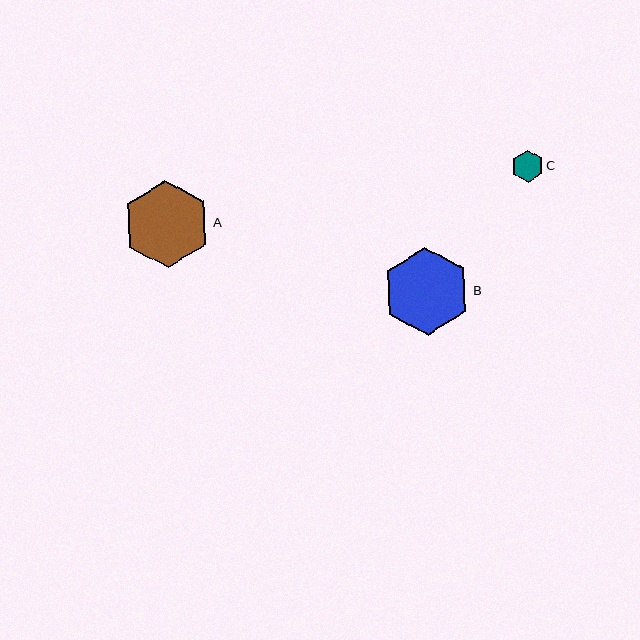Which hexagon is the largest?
Hexagon B is the largest with a size of approximately 88 pixels.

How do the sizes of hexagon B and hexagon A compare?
Hexagon B and hexagon A are approximately the same size.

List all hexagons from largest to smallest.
From largest to smallest: B, A, C.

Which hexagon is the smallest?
Hexagon C is the smallest with a size of approximately 32 pixels.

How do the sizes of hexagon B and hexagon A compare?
Hexagon B and hexagon A are approximately the same size.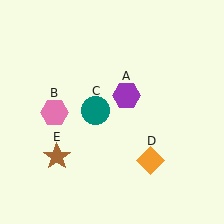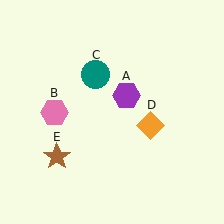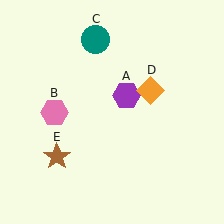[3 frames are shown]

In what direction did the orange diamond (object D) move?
The orange diamond (object D) moved up.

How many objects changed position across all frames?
2 objects changed position: teal circle (object C), orange diamond (object D).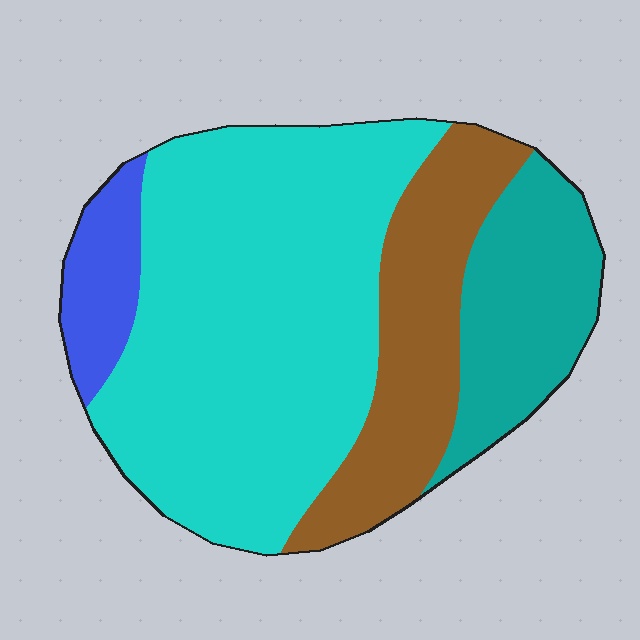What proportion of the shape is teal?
Teal covers around 15% of the shape.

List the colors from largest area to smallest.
From largest to smallest: cyan, brown, teal, blue.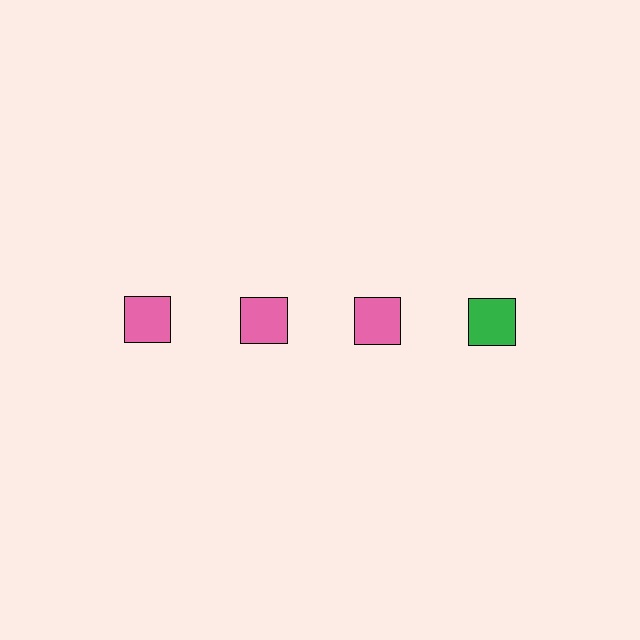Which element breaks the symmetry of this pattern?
The green square in the top row, second from right column breaks the symmetry. All other shapes are pink squares.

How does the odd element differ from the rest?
It has a different color: green instead of pink.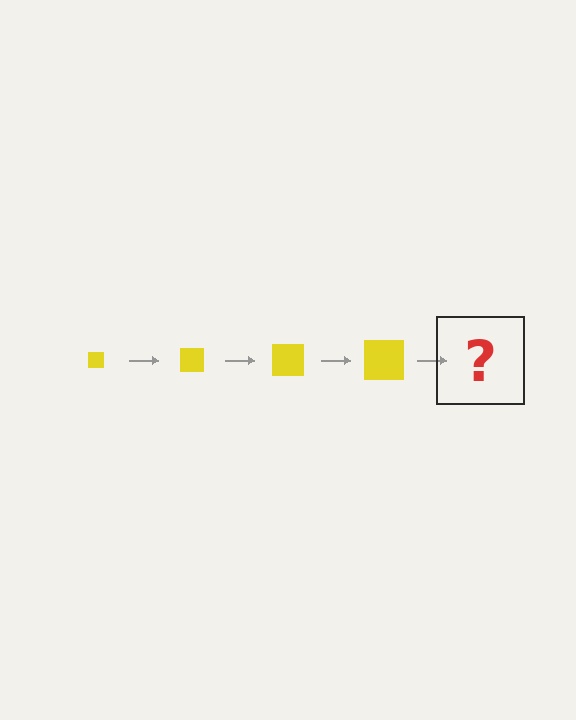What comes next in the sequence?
The next element should be a yellow square, larger than the previous one.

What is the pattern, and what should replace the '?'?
The pattern is that the square gets progressively larger each step. The '?' should be a yellow square, larger than the previous one.